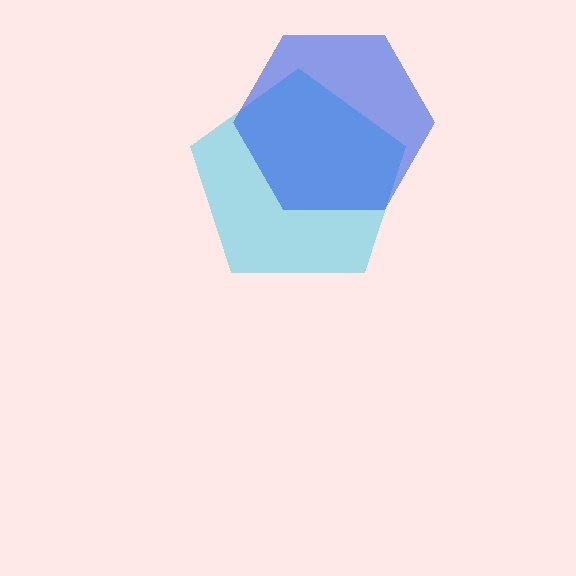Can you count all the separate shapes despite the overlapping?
Yes, there are 2 separate shapes.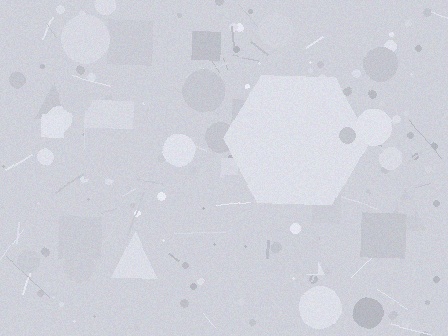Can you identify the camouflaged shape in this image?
The camouflaged shape is a hexagon.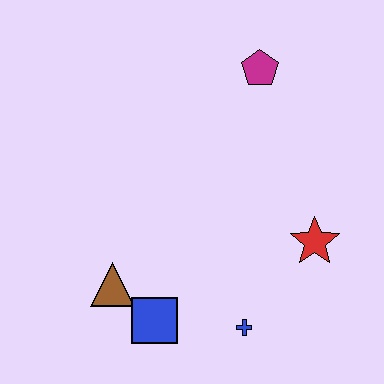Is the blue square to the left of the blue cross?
Yes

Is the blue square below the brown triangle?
Yes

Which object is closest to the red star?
The blue cross is closest to the red star.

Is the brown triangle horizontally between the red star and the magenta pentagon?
No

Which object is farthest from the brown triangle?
The magenta pentagon is farthest from the brown triangle.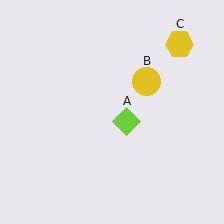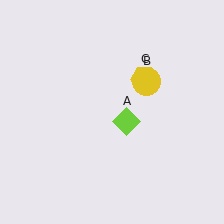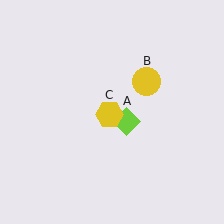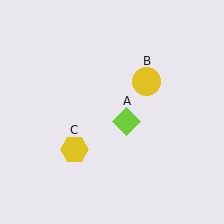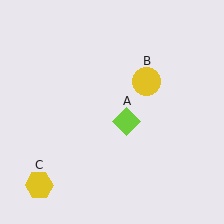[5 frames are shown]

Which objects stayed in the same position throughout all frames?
Lime diamond (object A) and yellow circle (object B) remained stationary.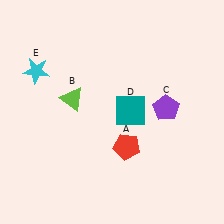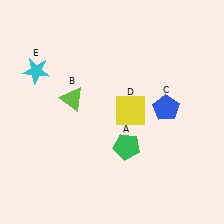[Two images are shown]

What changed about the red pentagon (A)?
In Image 1, A is red. In Image 2, it changed to green.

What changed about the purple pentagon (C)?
In Image 1, C is purple. In Image 2, it changed to blue.